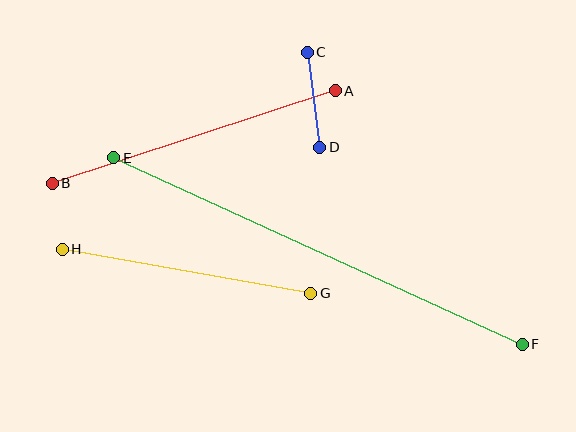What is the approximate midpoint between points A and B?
The midpoint is at approximately (194, 137) pixels.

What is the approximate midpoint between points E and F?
The midpoint is at approximately (318, 251) pixels.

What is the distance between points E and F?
The distance is approximately 449 pixels.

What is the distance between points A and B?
The distance is approximately 298 pixels.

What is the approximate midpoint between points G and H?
The midpoint is at approximately (186, 271) pixels.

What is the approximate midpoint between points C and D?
The midpoint is at approximately (313, 100) pixels.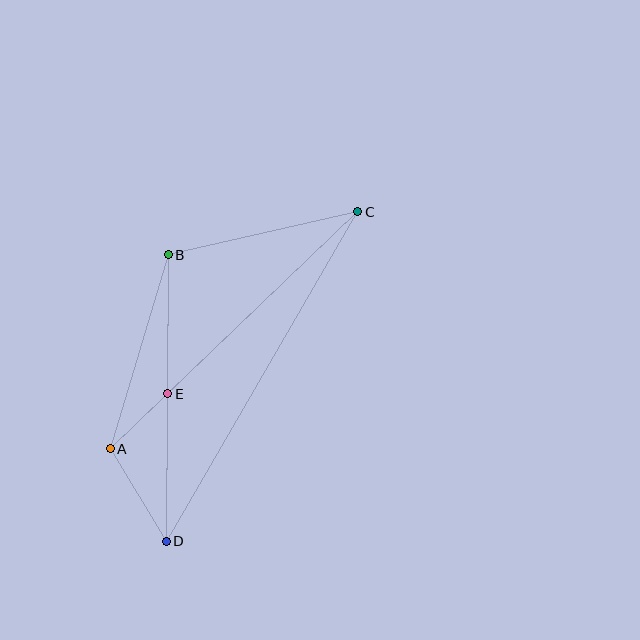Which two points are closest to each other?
Points A and E are closest to each other.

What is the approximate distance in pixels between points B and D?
The distance between B and D is approximately 286 pixels.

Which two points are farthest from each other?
Points C and D are farthest from each other.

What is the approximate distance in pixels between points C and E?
The distance between C and E is approximately 263 pixels.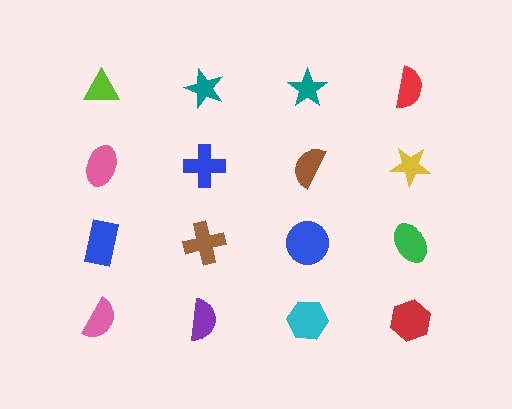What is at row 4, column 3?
A cyan hexagon.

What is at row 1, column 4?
A red semicircle.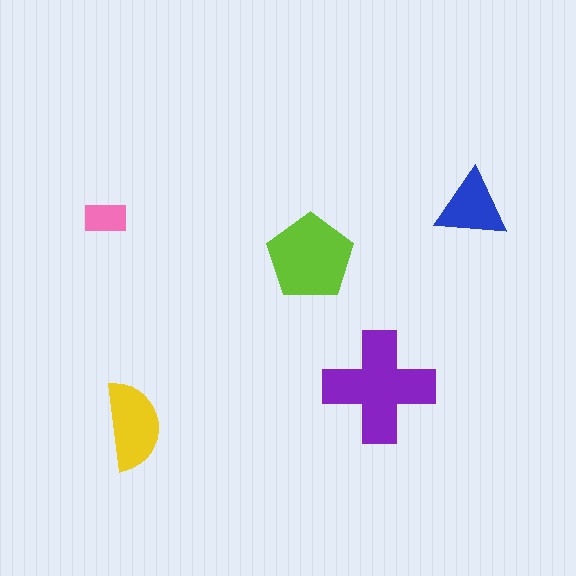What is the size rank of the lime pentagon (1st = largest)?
2nd.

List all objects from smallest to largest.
The pink rectangle, the blue triangle, the yellow semicircle, the lime pentagon, the purple cross.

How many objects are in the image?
There are 5 objects in the image.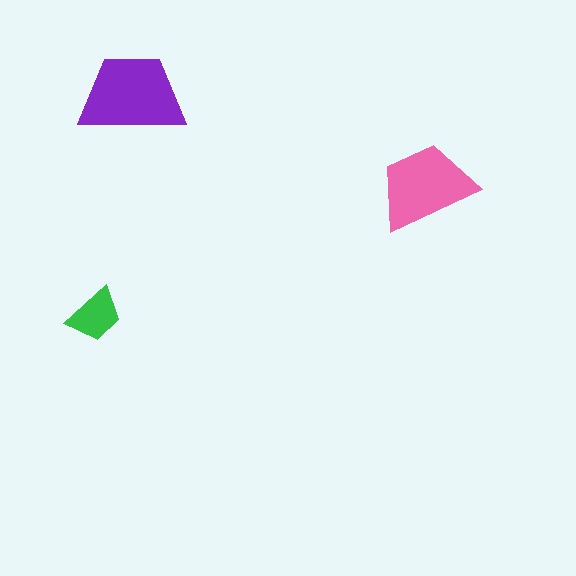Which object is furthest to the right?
The pink trapezoid is rightmost.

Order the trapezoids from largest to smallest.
the purple one, the pink one, the green one.